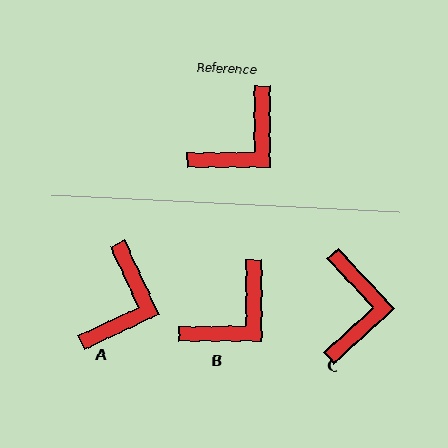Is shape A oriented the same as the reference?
No, it is off by about 25 degrees.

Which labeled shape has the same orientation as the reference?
B.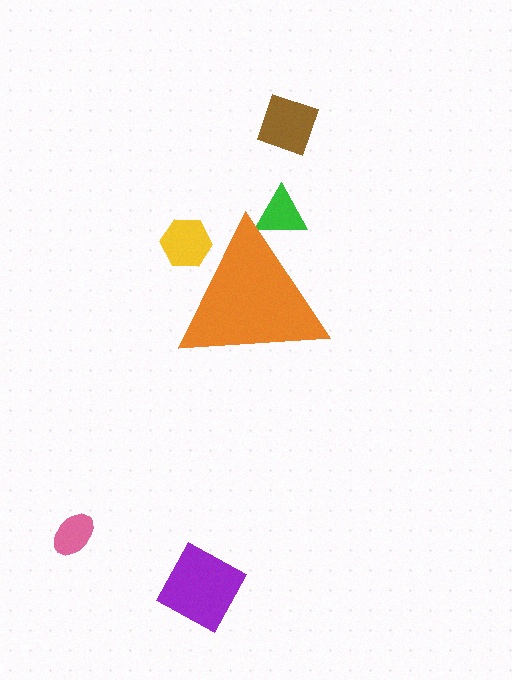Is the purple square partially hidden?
No, the purple square is fully visible.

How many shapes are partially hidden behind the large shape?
2 shapes are partially hidden.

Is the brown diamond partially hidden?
No, the brown diamond is fully visible.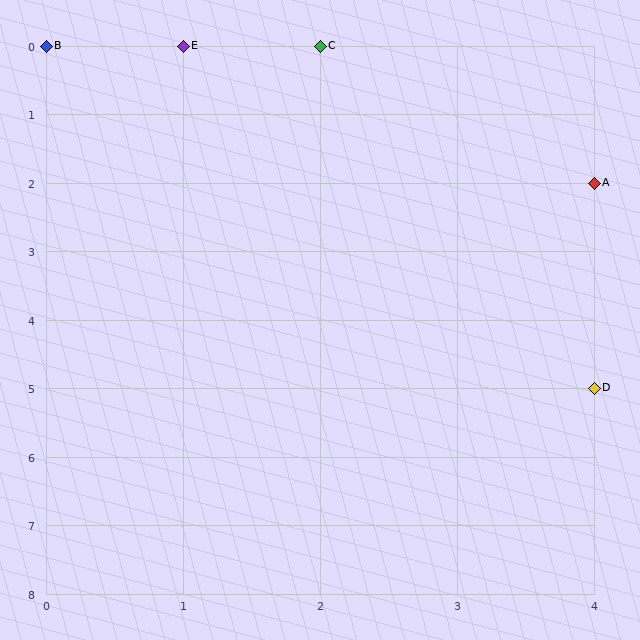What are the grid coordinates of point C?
Point C is at grid coordinates (2, 0).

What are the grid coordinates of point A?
Point A is at grid coordinates (4, 2).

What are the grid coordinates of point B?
Point B is at grid coordinates (0, 0).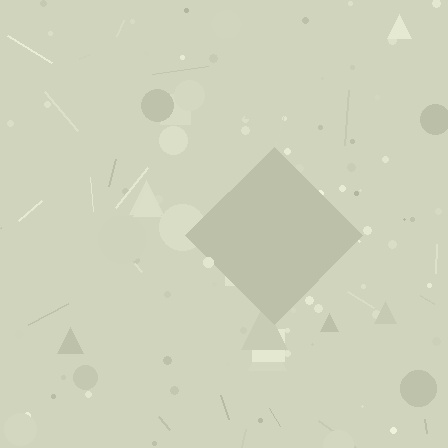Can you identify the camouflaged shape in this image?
The camouflaged shape is a diamond.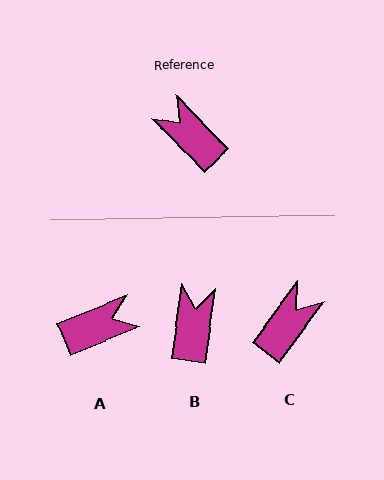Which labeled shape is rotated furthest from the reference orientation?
A, about 112 degrees away.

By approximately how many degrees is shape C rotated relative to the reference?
Approximately 81 degrees clockwise.